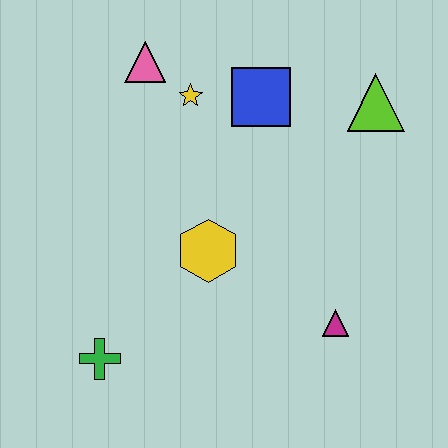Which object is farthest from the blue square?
The green cross is farthest from the blue square.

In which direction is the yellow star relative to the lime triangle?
The yellow star is to the left of the lime triangle.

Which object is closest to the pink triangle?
The yellow star is closest to the pink triangle.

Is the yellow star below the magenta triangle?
No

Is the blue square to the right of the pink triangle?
Yes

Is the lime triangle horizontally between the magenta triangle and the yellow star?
No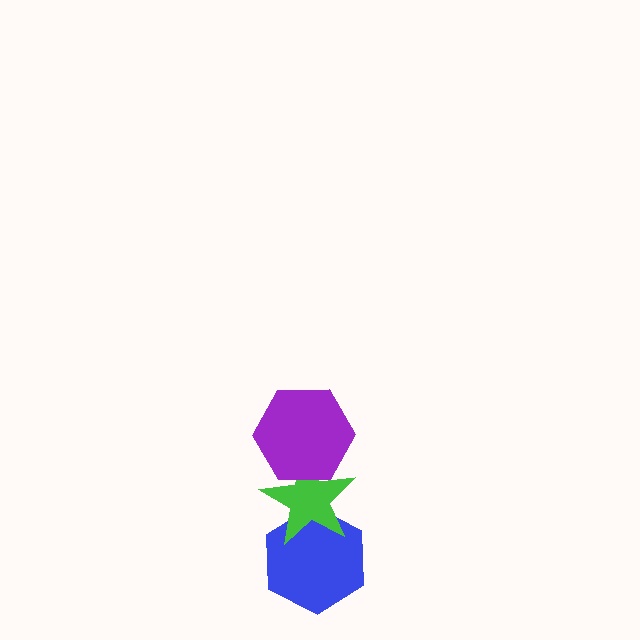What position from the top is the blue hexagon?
The blue hexagon is 3rd from the top.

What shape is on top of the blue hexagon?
The green star is on top of the blue hexagon.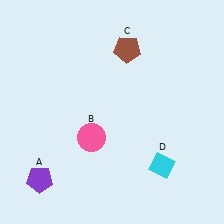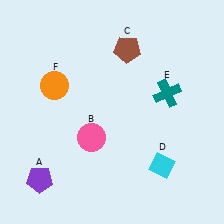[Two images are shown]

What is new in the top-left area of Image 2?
An orange circle (F) was added in the top-left area of Image 2.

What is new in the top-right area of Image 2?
A teal cross (E) was added in the top-right area of Image 2.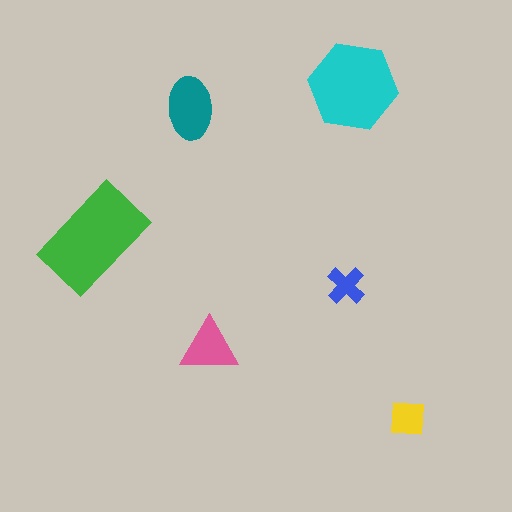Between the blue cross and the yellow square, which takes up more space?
The yellow square.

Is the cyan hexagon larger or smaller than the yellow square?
Larger.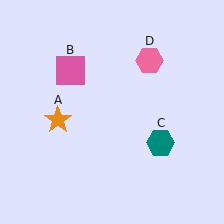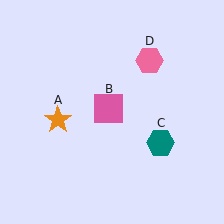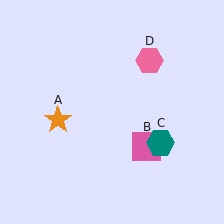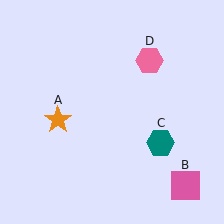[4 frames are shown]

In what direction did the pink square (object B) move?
The pink square (object B) moved down and to the right.